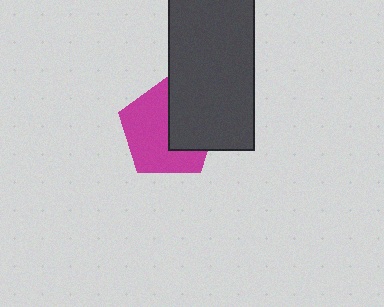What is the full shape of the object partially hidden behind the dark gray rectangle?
The partially hidden object is a magenta pentagon.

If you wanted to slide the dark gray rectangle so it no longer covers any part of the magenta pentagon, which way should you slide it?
Slide it right — that is the most direct way to separate the two shapes.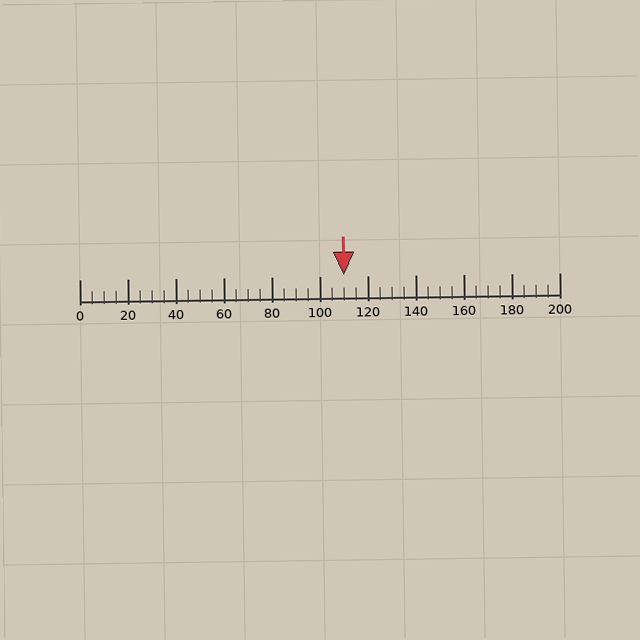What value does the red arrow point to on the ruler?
The red arrow points to approximately 110.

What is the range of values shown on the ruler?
The ruler shows values from 0 to 200.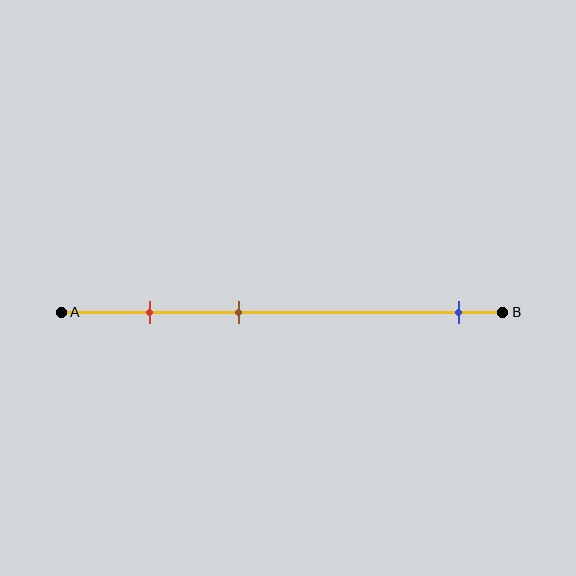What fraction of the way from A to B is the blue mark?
The blue mark is approximately 90% (0.9) of the way from A to B.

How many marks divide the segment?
There are 3 marks dividing the segment.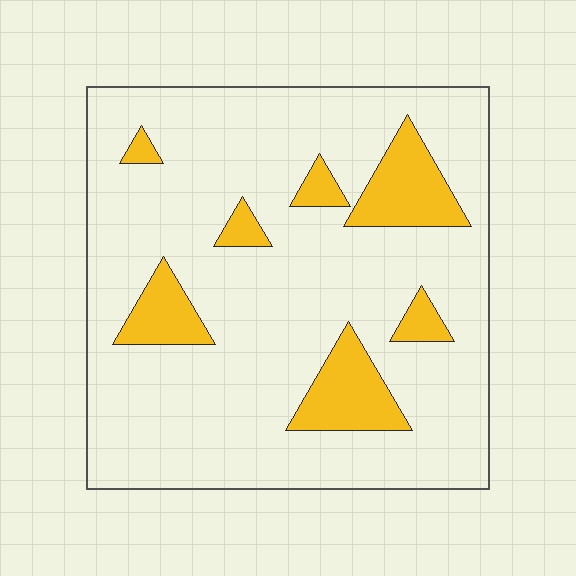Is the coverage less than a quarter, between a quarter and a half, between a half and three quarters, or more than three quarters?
Less than a quarter.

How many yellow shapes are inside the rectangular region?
7.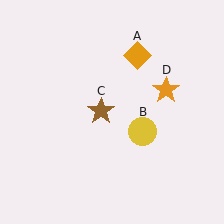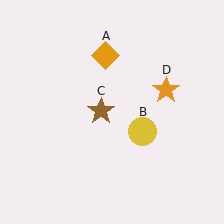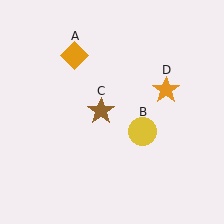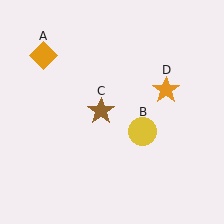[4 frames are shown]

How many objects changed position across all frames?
1 object changed position: orange diamond (object A).